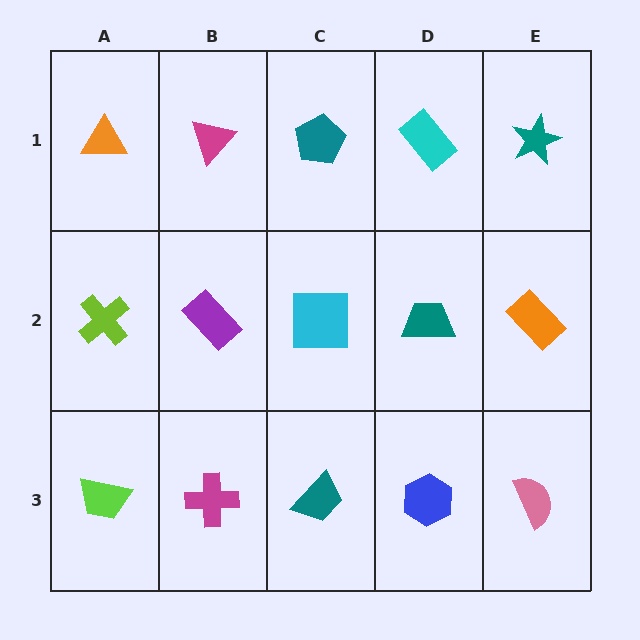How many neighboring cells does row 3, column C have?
3.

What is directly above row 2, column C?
A teal pentagon.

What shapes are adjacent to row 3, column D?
A teal trapezoid (row 2, column D), a teal trapezoid (row 3, column C), a pink semicircle (row 3, column E).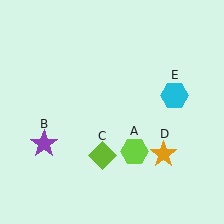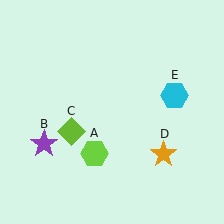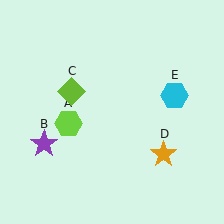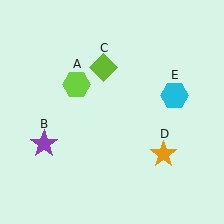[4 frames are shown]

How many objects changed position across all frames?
2 objects changed position: lime hexagon (object A), lime diamond (object C).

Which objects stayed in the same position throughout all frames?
Purple star (object B) and orange star (object D) and cyan hexagon (object E) remained stationary.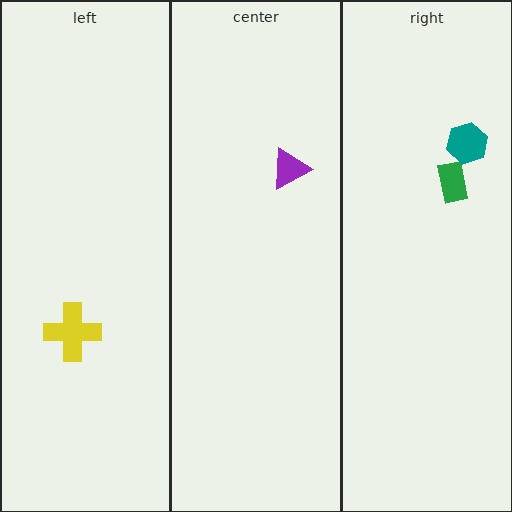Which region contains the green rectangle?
The right region.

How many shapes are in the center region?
1.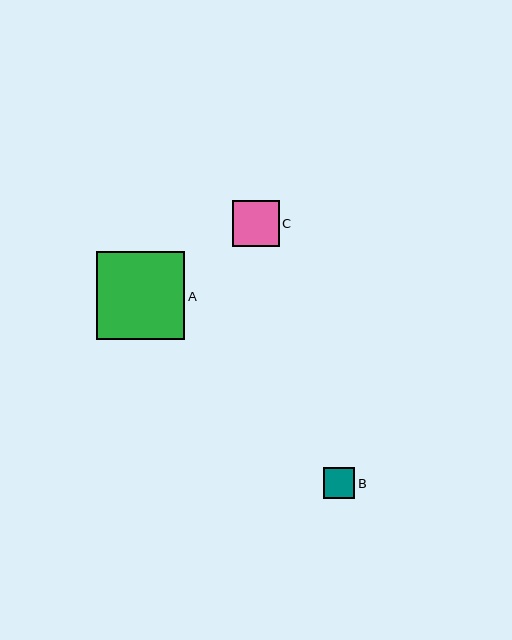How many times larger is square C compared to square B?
Square C is approximately 1.5 times the size of square B.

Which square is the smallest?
Square B is the smallest with a size of approximately 31 pixels.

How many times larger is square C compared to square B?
Square C is approximately 1.5 times the size of square B.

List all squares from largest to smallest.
From largest to smallest: A, C, B.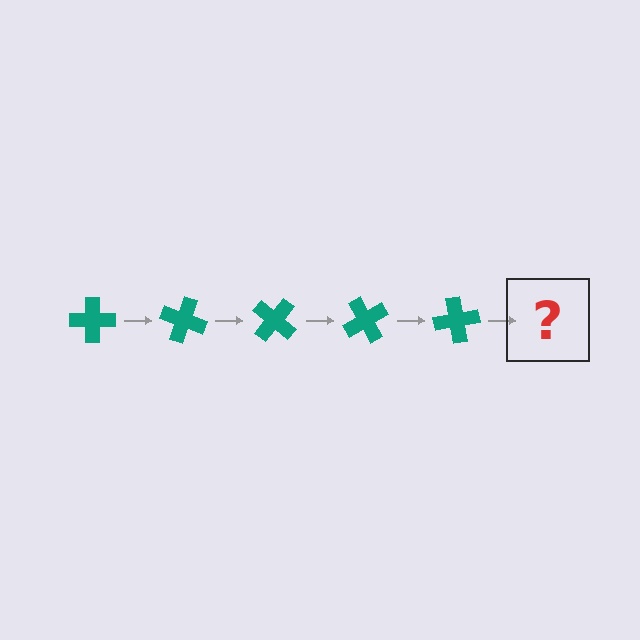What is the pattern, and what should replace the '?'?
The pattern is that the cross rotates 20 degrees each step. The '?' should be a teal cross rotated 100 degrees.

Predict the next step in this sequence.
The next step is a teal cross rotated 100 degrees.